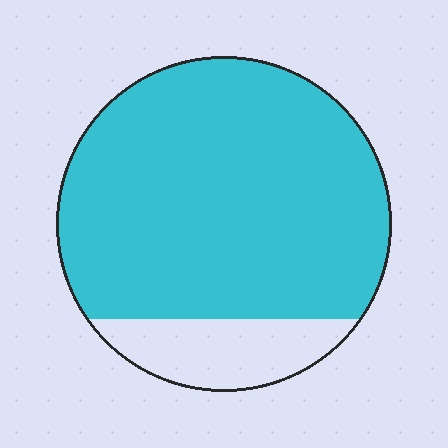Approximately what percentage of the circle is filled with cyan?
Approximately 85%.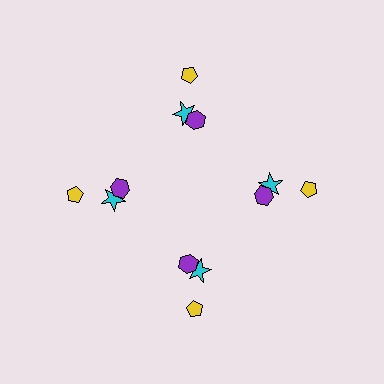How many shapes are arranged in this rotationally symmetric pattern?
There are 12 shapes, arranged in 4 groups of 3.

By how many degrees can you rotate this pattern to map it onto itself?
The pattern maps onto itself every 90 degrees of rotation.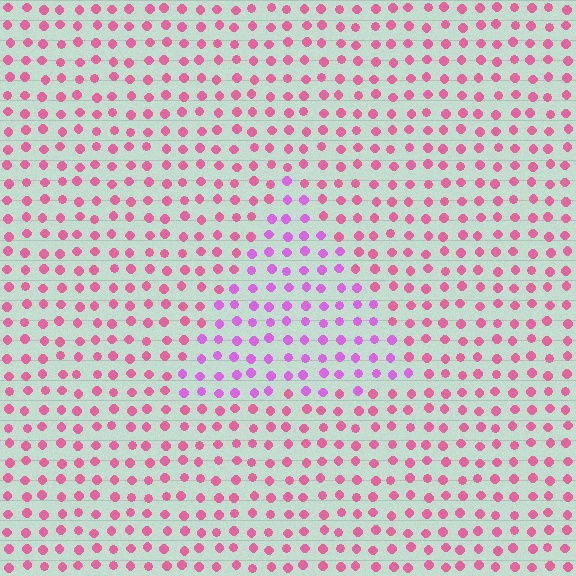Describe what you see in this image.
The image is filled with small pink elements in a uniform arrangement. A triangle-shaped region is visible where the elements are tinted to a slightly different hue, forming a subtle color boundary.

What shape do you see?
I see a triangle.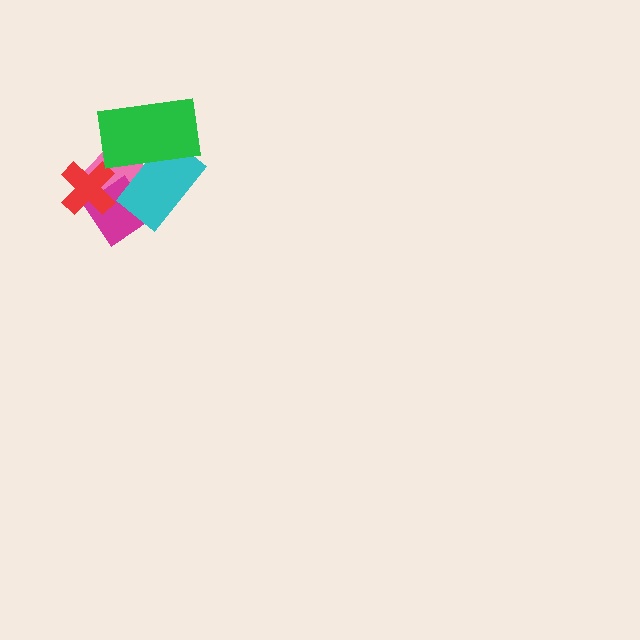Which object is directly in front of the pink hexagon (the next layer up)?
The magenta diamond is directly in front of the pink hexagon.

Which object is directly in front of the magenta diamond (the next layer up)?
The red cross is directly in front of the magenta diamond.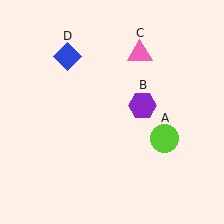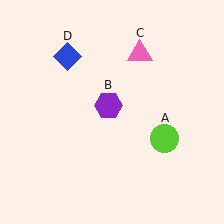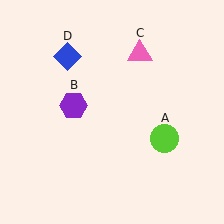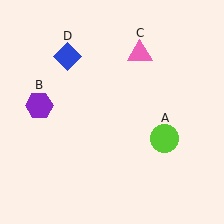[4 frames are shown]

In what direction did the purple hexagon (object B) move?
The purple hexagon (object B) moved left.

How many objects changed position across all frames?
1 object changed position: purple hexagon (object B).